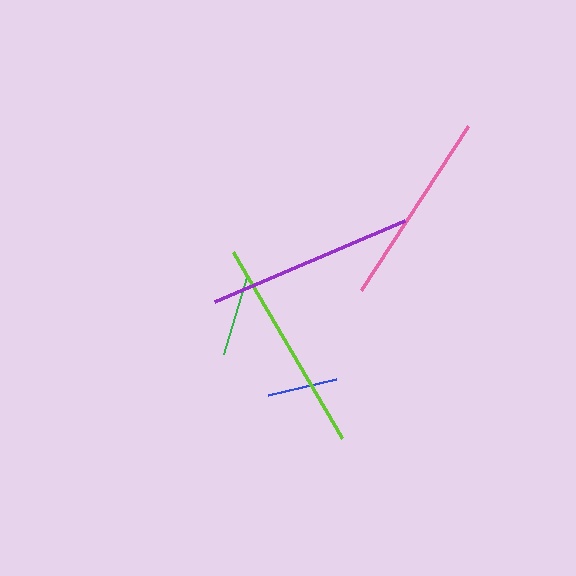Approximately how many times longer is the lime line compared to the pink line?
The lime line is approximately 1.1 times the length of the pink line.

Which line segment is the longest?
The lime line is the longest at approximately 215 pixels.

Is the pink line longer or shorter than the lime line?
The lime line is longer than the pink line.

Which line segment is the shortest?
The blue line is the shortest at approximately 70 pixels.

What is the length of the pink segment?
The pink segment is approximately 195 pixels long.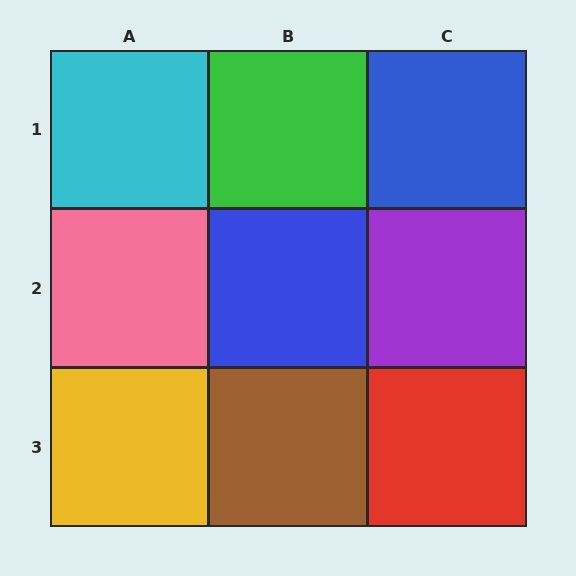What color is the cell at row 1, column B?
Green.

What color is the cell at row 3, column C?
Red.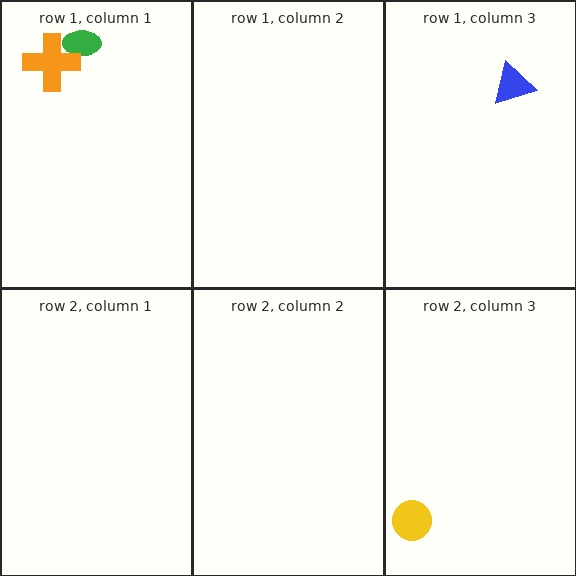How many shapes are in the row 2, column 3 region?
1.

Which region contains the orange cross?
The row 1, column 1 region.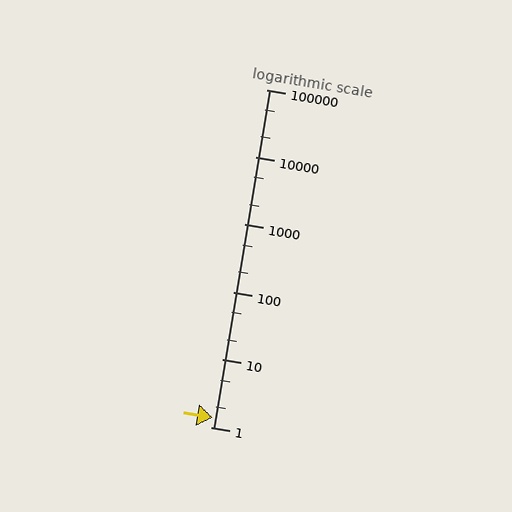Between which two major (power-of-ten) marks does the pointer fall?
The pointer is between 1 and 10.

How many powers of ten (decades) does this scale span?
The scale spans 5 decades, from 1 to 100000.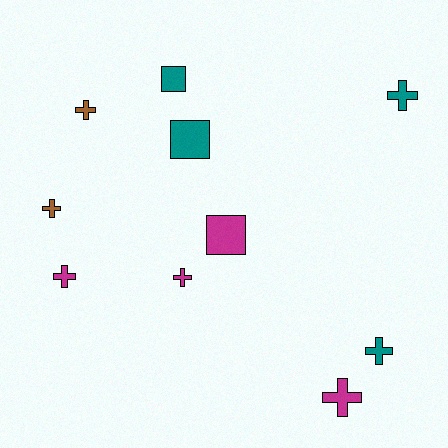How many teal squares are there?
There are 2 teal squares.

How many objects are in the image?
There are 10 objects.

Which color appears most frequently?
Teal, with 4 objects.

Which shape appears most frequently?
Cross, with 7 objects.